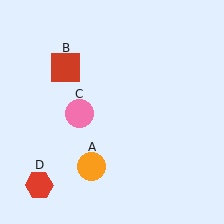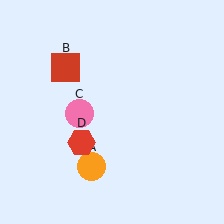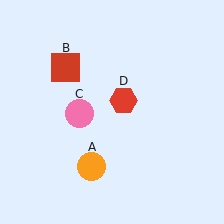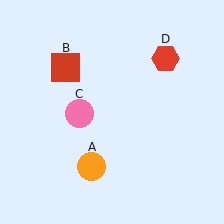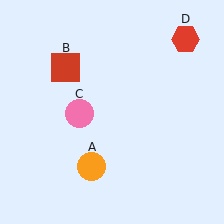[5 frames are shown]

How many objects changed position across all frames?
1 object changed position: red hexagon (object D).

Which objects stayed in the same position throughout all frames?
Orange circle (object A) and red square (object B) and pink circle (object C) remained stationary.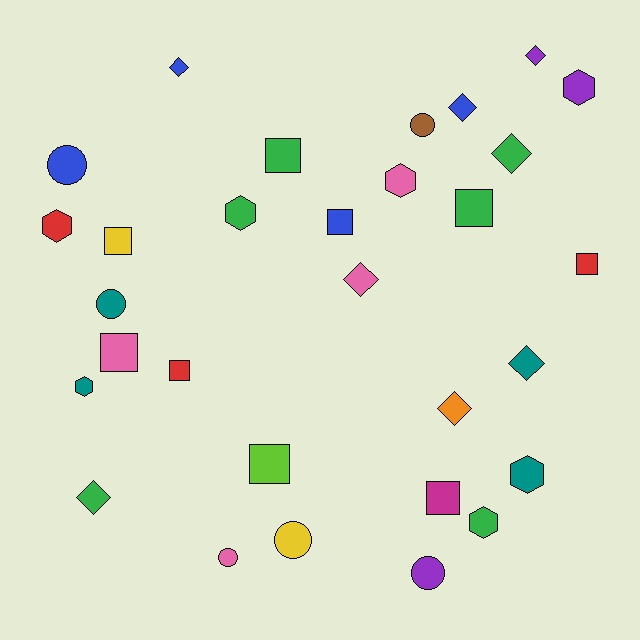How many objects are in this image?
There are 30 objects.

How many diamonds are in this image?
There are 8 diamonds.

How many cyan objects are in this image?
There are no cyan objects.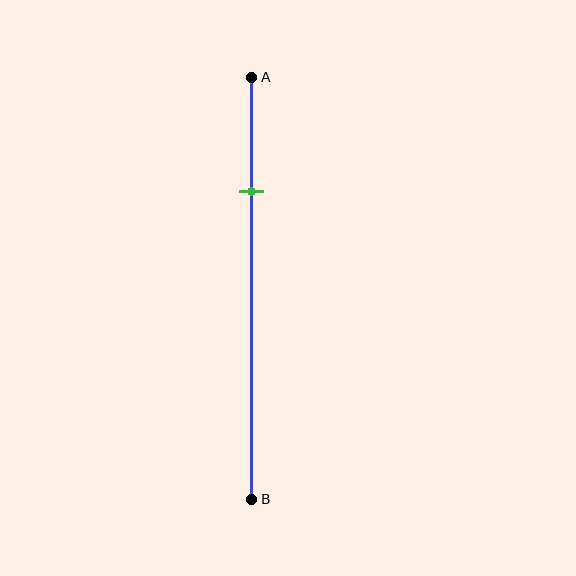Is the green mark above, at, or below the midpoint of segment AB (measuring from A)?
The green mark is above the midpoint of segment AB.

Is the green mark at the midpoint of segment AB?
No, the mark is at about 25% from A, not at the 50% midpoint.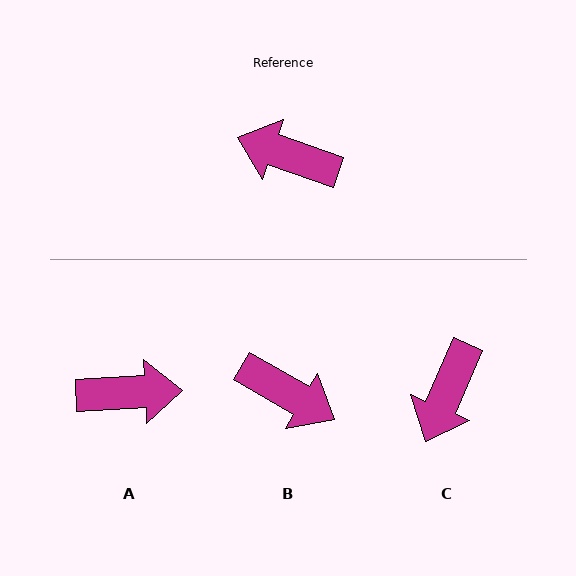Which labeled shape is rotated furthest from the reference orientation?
B, about 169 degrees away.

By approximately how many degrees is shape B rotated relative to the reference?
Approximately 169 degrees counter-clockwise.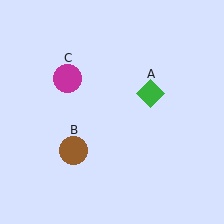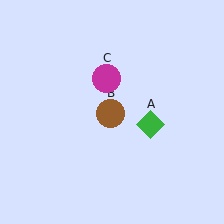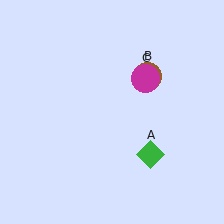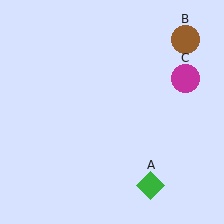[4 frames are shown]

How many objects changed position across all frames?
3 objects changed position: green diamond (object A), brown circle (object B), magenta circle (object C).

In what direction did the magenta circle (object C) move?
The magenta circle (object C) moved right.